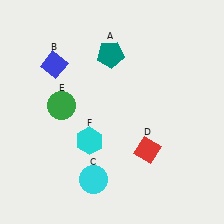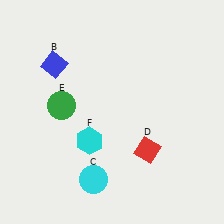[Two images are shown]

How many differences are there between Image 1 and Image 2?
There is 1 difference between the two images.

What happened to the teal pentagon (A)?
The teal pentagon (A) was removed in Image 2. It was in the top-left area of Image 1.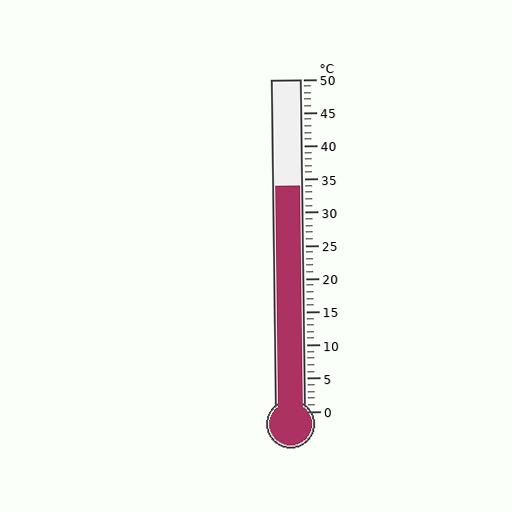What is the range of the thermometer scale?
The thermometer scale ranges from 0°C to 50°C.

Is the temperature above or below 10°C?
The temperature is above 10°C.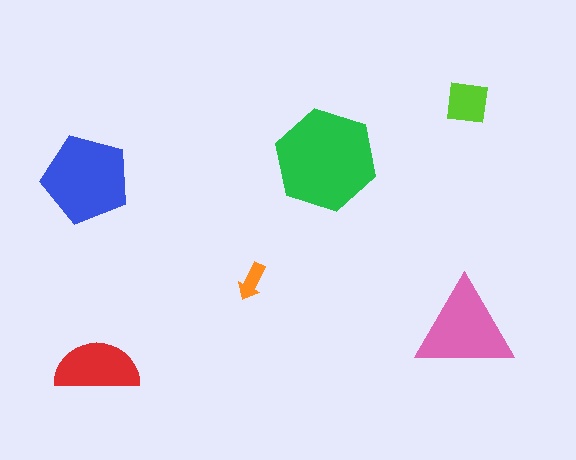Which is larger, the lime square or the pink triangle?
The pink triangle.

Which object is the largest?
The green hexagon.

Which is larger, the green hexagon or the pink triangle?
The green hexagon.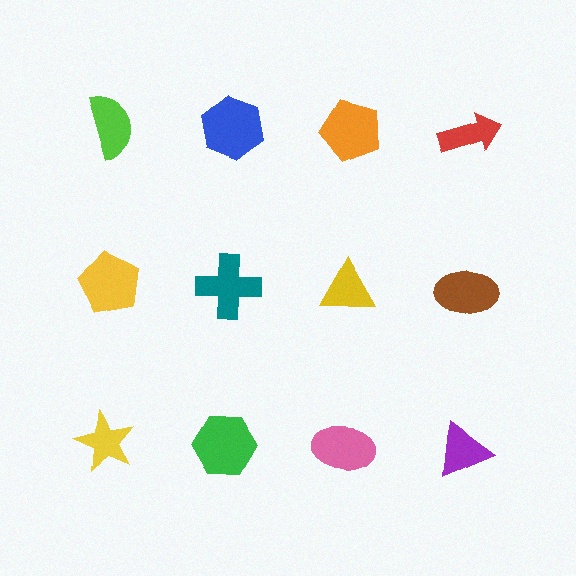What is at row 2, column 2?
A teal cross.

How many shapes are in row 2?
4 shapes.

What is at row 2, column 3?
A yellow triangle.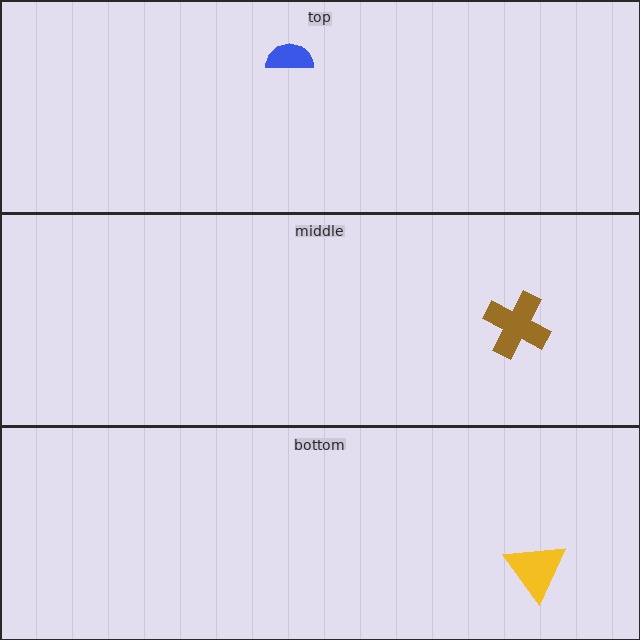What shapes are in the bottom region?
The yellow triangle.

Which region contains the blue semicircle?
The top region.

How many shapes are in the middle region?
1.